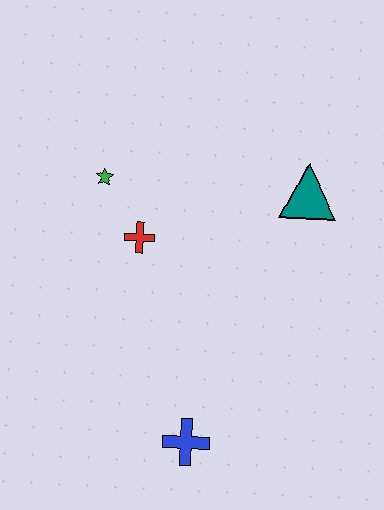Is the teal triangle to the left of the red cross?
No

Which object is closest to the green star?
The red cross is closest to the green star.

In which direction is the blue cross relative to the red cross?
The blue cross is below the red cross.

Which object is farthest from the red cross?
The blue cross is farthest from the red cross.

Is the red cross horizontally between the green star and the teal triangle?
Yes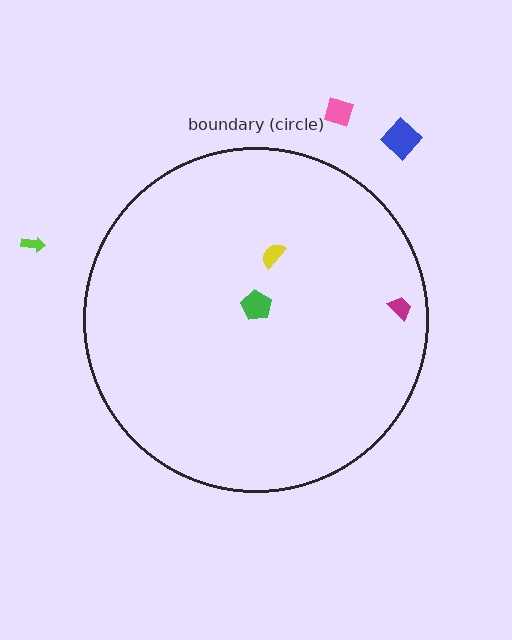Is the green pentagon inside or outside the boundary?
Inside.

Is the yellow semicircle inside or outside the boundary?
Inside.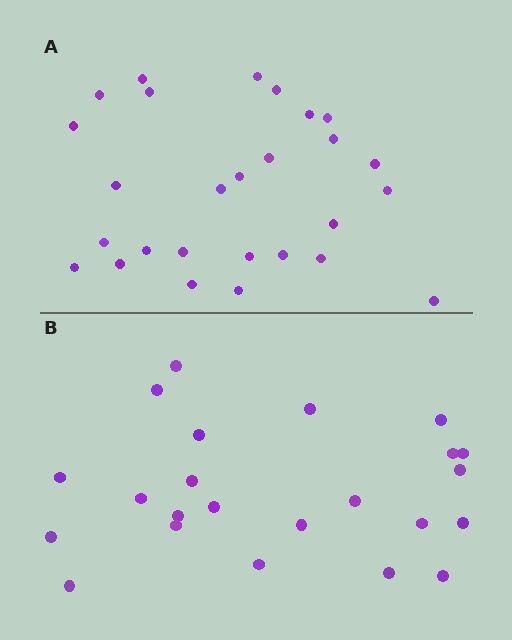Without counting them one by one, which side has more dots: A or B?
Region A (the top region) has more dots.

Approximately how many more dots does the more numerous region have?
Region A has about 4 more dots than region B.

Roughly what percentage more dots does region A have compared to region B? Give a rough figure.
About 15% more.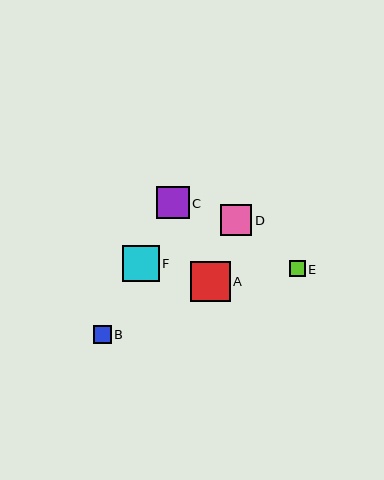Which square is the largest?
Square A is the largest with a size of approximately 40 pixels.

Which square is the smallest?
Square E is the smallest with a size of approximately 16 pixels.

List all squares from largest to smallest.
From largest to smallest: A, F, C, D, B, E.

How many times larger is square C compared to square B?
Square C is approximately 1.8 times the size of square B.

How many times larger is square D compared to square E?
Square D is approximately 1.9 times the size of square E.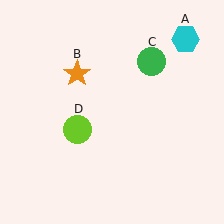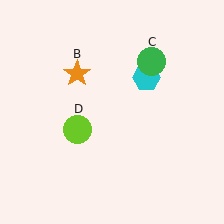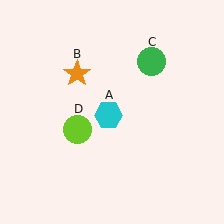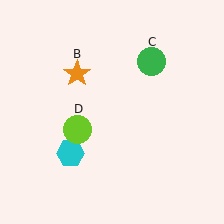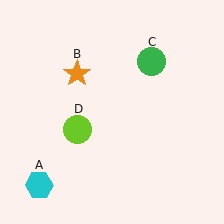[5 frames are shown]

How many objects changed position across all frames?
1 object changed position: cyan hexagon (object A).